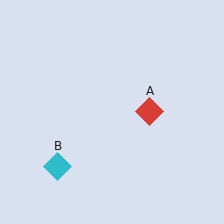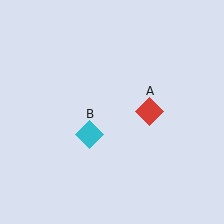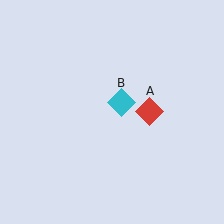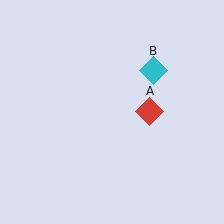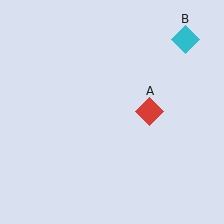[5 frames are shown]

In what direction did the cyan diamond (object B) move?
The cyan diamond (object B) moved up and to the right.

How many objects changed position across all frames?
1 object changed position: cyan diamond (object B).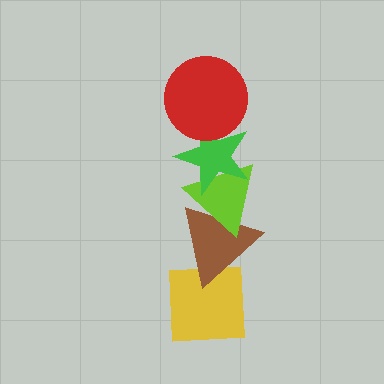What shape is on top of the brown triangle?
The lime triangle is on top of the brown triangle.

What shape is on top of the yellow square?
The brown triangle is on top of the yellow square.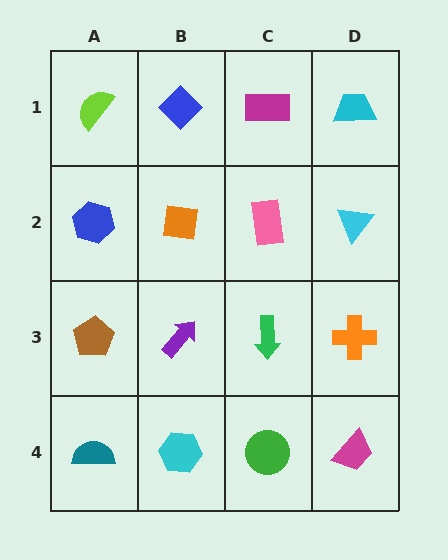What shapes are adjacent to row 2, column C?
A magenta rectangle (row 1, column C), a green arrow (row 3, column C), an orange square (row 2, column B), a cyan triangle (row 2, column D).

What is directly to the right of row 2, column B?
A pink rectangle.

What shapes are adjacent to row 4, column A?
A brown pentagon (row 3, column A), a cyan hexagon (row 4, column B).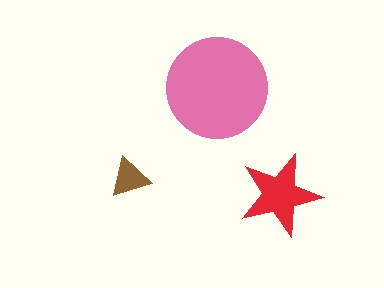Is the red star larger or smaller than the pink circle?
Smaller.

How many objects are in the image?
There are 3 objects in the image.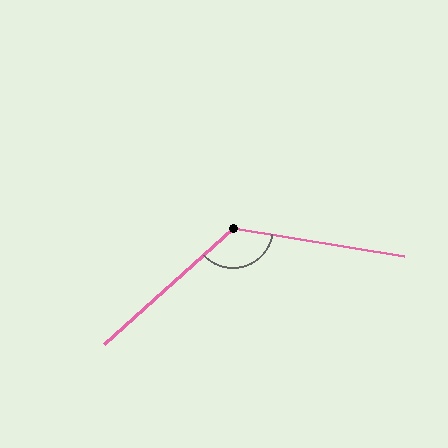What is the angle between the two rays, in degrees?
Approximately 129 degrees.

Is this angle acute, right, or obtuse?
It is obtuse.